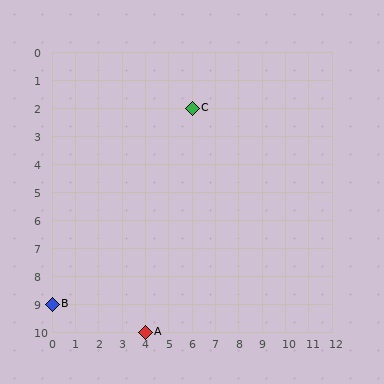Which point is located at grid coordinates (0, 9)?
Point B is at (0, 9).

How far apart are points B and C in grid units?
Points B and C are 6 columns and 7 rows apart (about 9.2 grid units diagonally).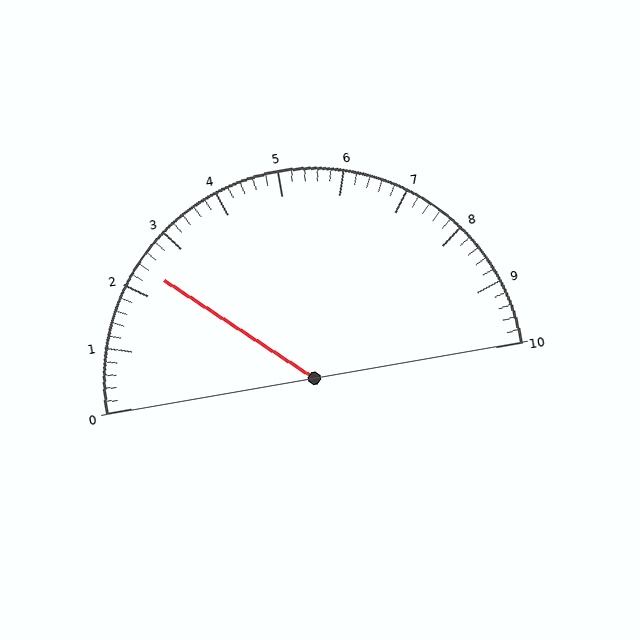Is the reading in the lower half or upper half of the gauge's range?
The reading is in the lower half of the range (0 to 10).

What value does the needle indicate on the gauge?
The needle indicates approximately 2.4.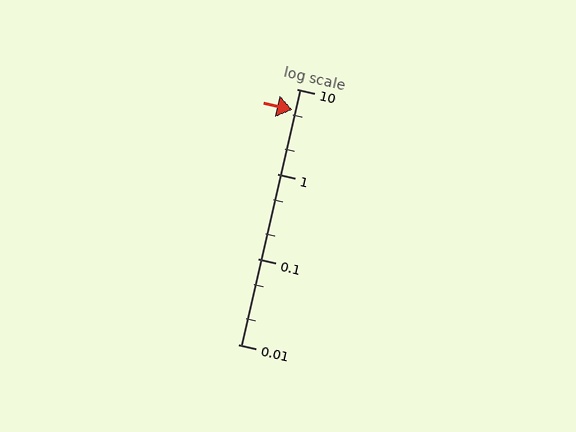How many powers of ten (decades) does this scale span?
The scale spans 3 decades, from 0.01 to 10.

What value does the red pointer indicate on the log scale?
The pointer indicates approximately 5.7.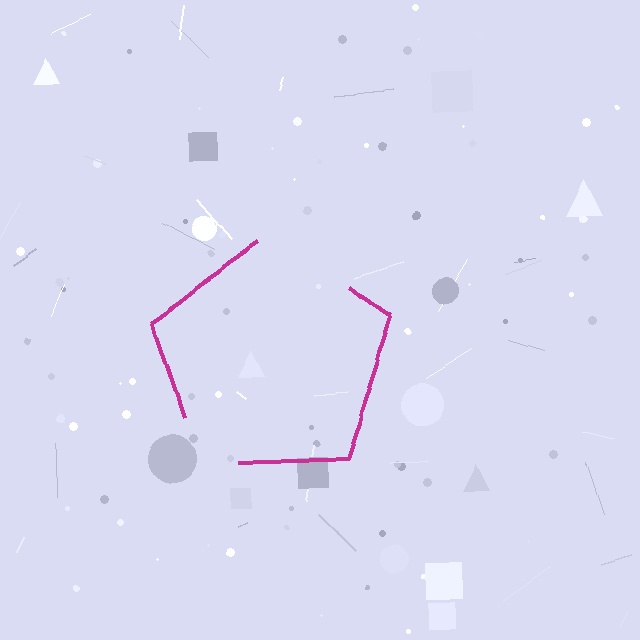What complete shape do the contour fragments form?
The contour fragments form a pentagon.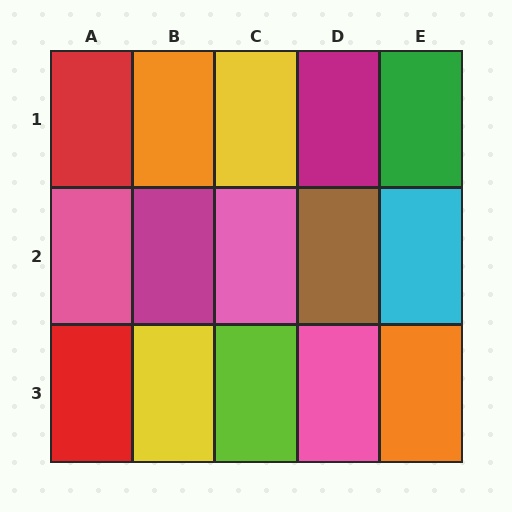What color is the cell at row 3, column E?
Orange.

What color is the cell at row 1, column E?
Green.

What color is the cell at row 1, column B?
Orange.